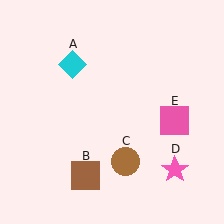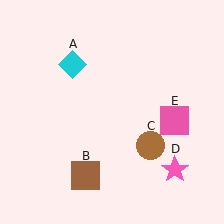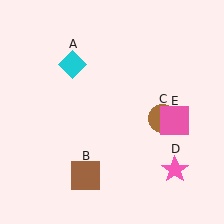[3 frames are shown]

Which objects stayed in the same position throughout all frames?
Cyan diamond (object A) and brown square (object B) and pink star (object D) and pink square (object E) remained stationary.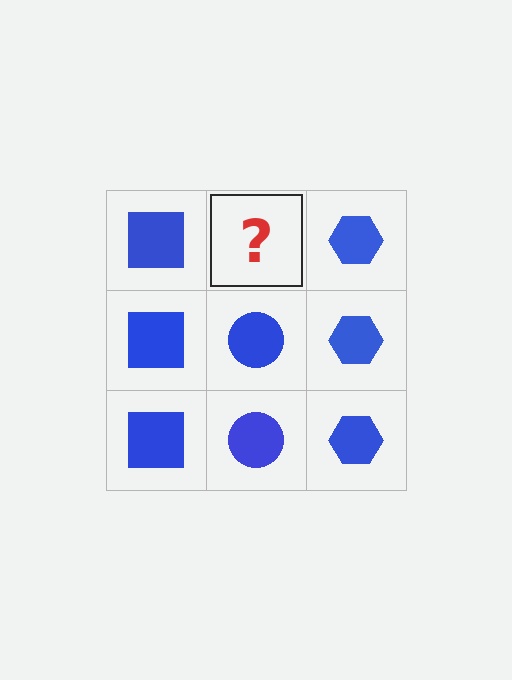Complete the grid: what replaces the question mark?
The question mark should be replaced with a blue circle.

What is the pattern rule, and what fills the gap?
The rule is that each column has a consistent shape. The gap should be filled with a blue circle.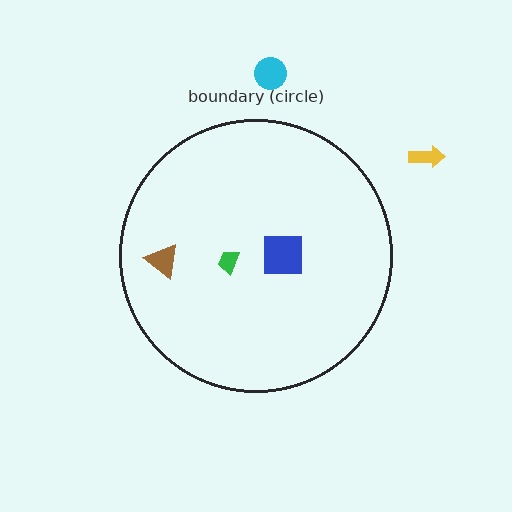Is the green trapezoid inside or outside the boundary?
Inside.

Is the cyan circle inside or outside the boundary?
Outside.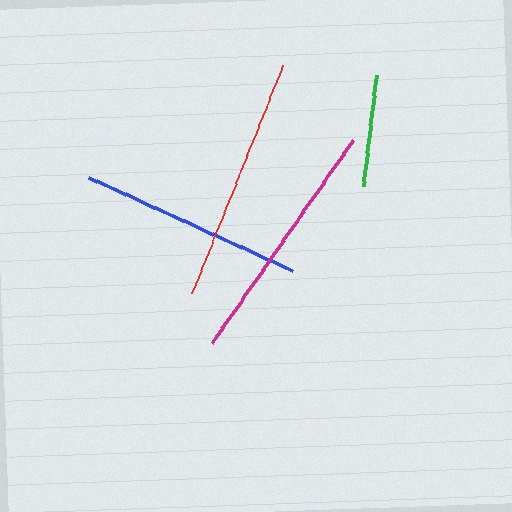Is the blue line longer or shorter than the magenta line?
The magenta line is longer than the blue line.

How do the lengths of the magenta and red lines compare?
The magenta and red lines are approximately the same length.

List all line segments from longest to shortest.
From longest to shortest: magenta, red, blue, green.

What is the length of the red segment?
The red segment is approximately 246 pixels long.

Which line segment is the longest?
The magenta line is the longest at approximately 248 pixels.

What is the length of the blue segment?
The blue segment is approximately 224 pixels long.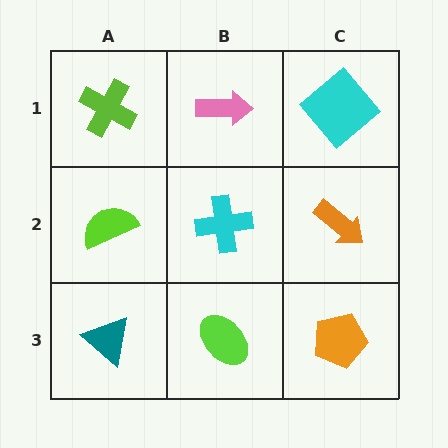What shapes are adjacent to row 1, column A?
A lime semicircle (row 2, column A), a pink arrow (row 1, column B).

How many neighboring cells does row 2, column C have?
3.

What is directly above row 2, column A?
A lime cross.